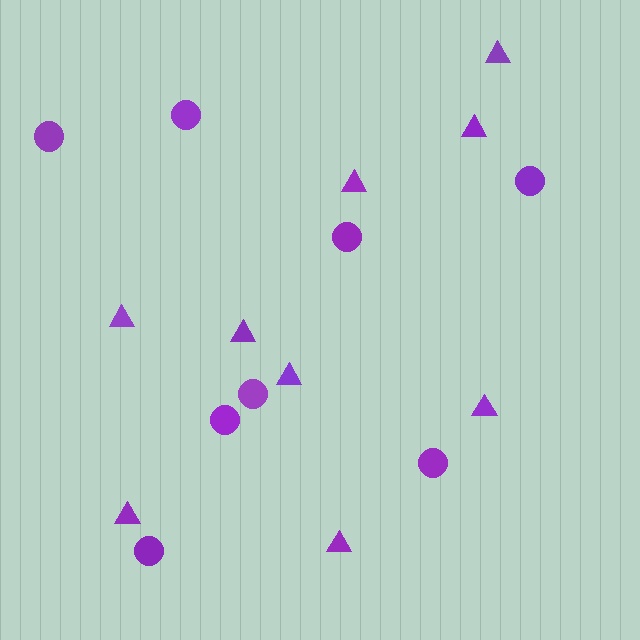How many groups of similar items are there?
There are 2 groups: one group of circles (8) and one group of triangles (9).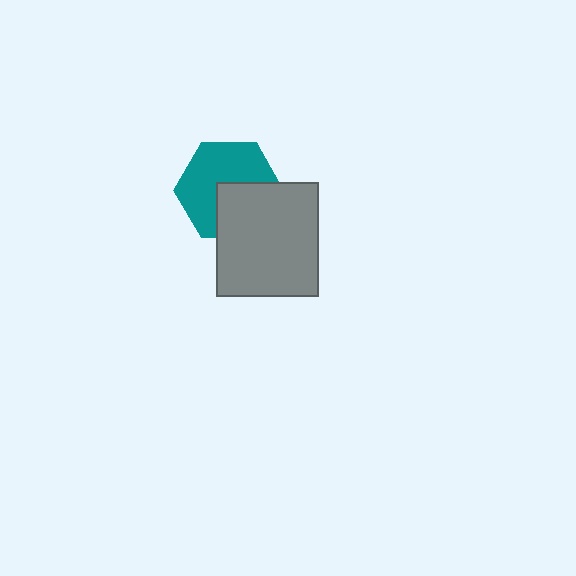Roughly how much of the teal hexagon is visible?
About half of it is visible (roughly 60%).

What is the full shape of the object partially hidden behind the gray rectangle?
The partially hidden object is a teal hexagon.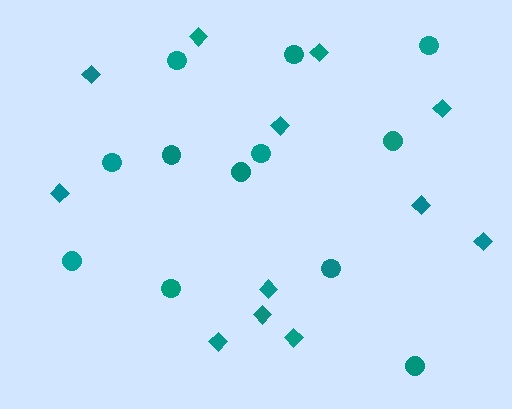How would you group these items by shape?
There are 2 groups: one group of diamonds (12) and one group of circles (12).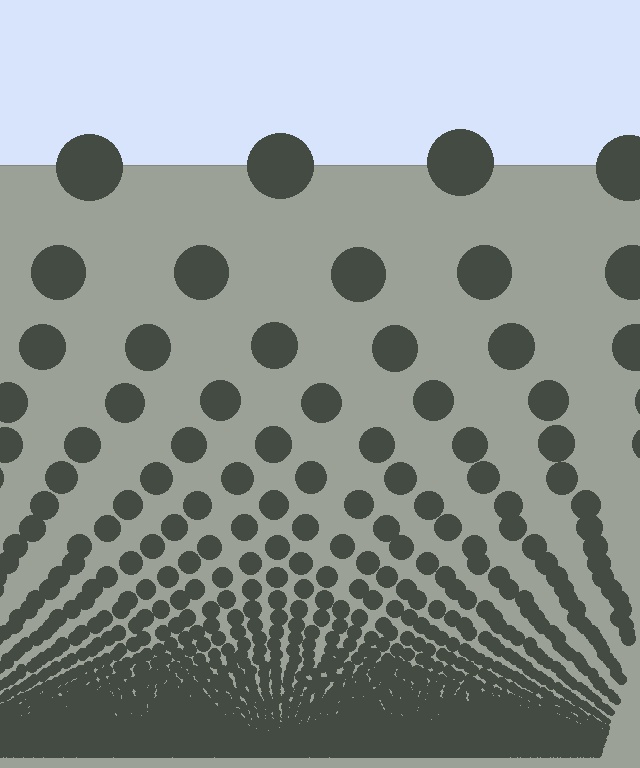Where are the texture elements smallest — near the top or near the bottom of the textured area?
Near the bottom.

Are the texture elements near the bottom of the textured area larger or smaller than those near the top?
Smaller. The gradient is inverted — elements near the bottom are smaller and denser.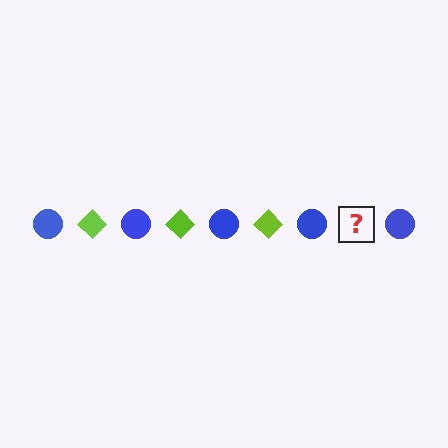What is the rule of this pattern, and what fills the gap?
The rule is that the pattern alternates between blue circle and lime diamond. The gap should be filled with a lime diamond.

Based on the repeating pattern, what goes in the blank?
The blank should be a lime diamond.